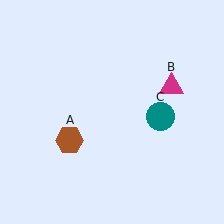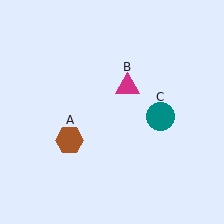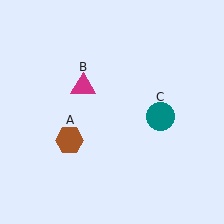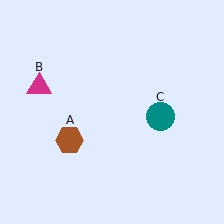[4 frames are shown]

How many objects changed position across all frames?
1 object changed position: magenta triangle (object B).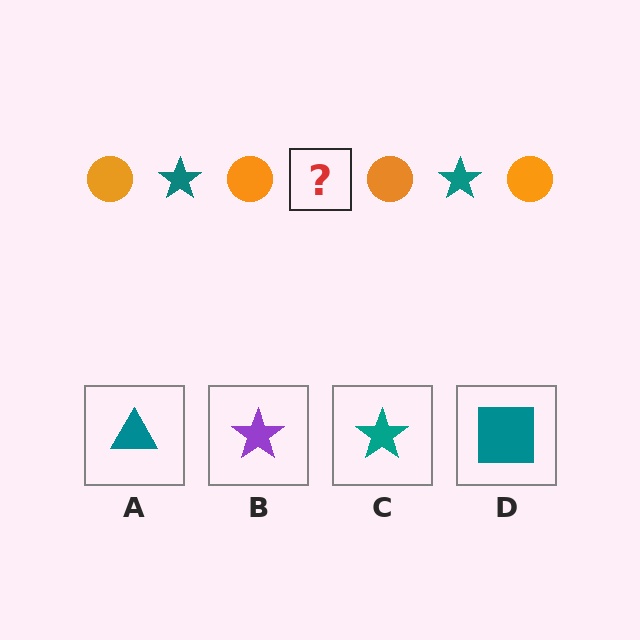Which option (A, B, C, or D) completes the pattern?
C.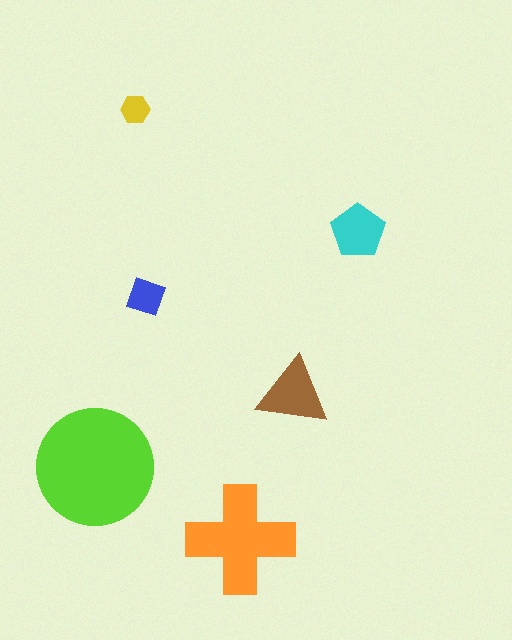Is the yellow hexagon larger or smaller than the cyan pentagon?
Smaller.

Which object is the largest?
The lime circle.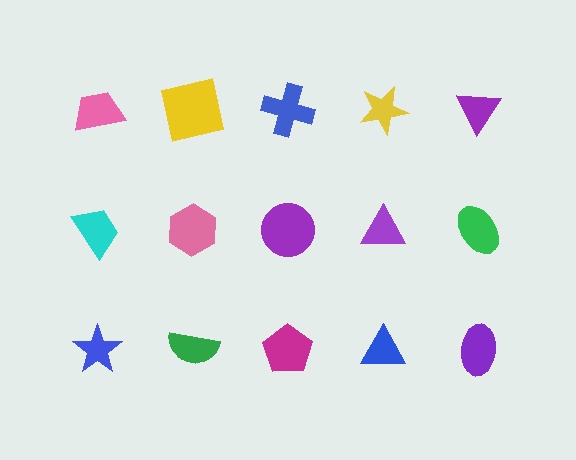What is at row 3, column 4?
A blue triangle.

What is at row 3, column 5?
A purple ellipse.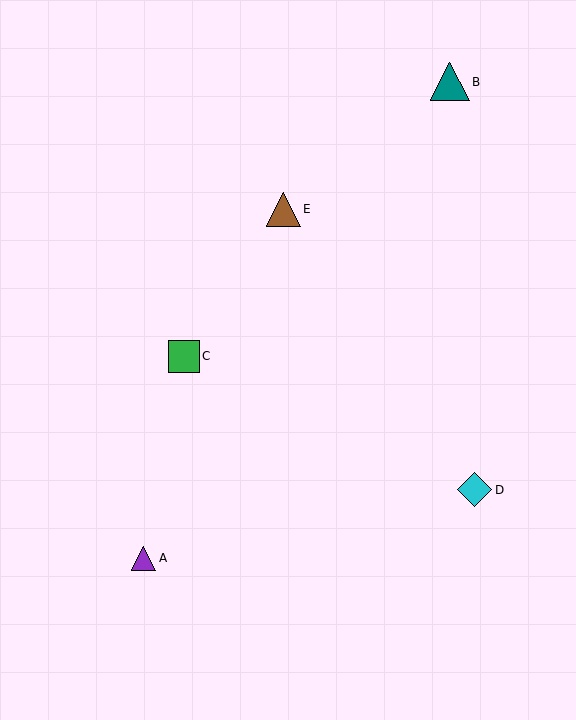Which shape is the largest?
The teal triangle (labeled B) is the largest.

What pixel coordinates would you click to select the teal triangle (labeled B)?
Click at (450, 82) to select the teal triangle B.